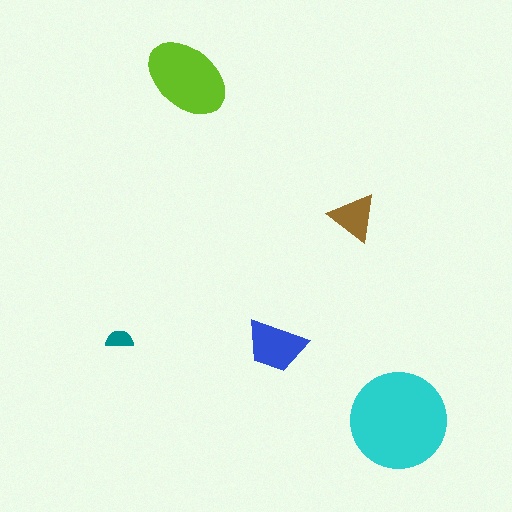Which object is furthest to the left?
The teal semicircle is leftmost.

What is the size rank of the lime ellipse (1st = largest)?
2nd.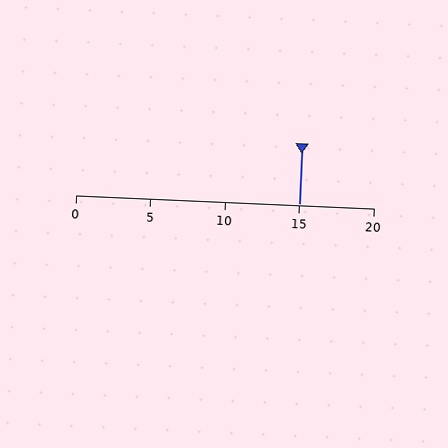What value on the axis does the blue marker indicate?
The marker indicates approximately 15.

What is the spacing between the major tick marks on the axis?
The major ticks are spaced 5 apart.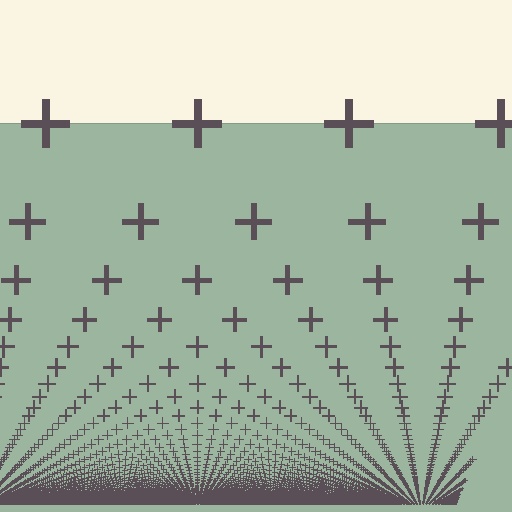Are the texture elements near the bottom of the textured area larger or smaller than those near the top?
Smaller. The gradient is inverted — elements near the bottom are smaller and denser.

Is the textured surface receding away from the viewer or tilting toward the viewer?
The surface appears to tilt toward the viewer. Texture elements get larger and sparser toward the top.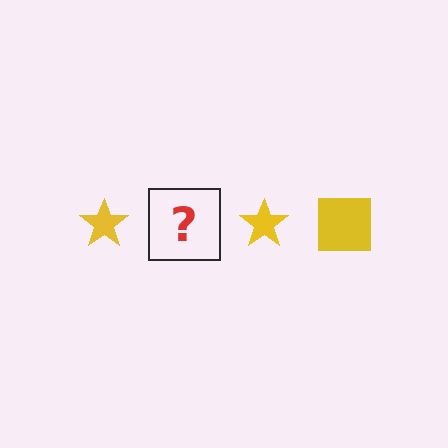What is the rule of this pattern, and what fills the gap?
The rule is that the pattern cycles through star, square shapes in yellow. The gap should be filled with a yellow square.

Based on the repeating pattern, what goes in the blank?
The blank should be a yellow square.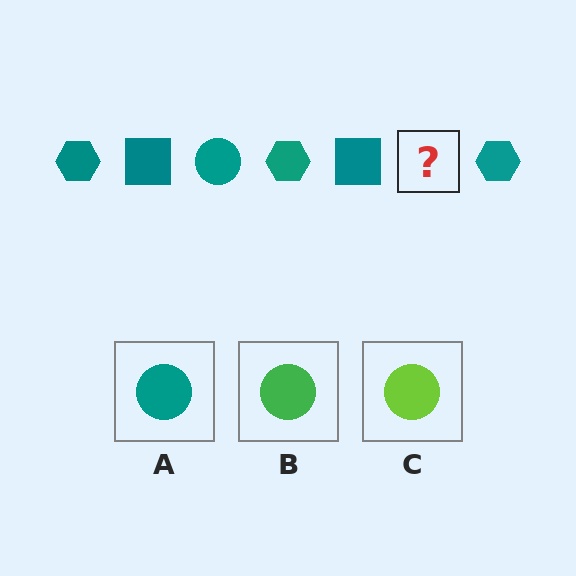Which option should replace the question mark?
Option A.